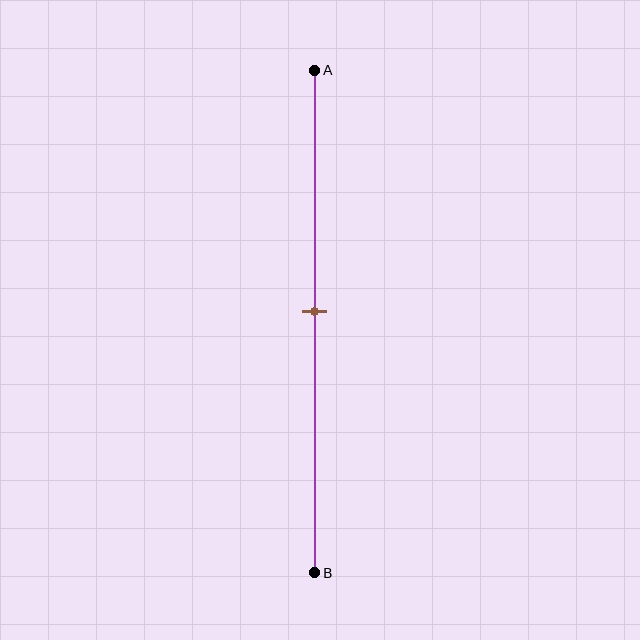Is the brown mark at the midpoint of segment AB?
Yes, the mark is approximately at the midpoint.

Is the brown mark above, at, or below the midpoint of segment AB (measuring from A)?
The brown mark is approximately at the midpoint of segment AB.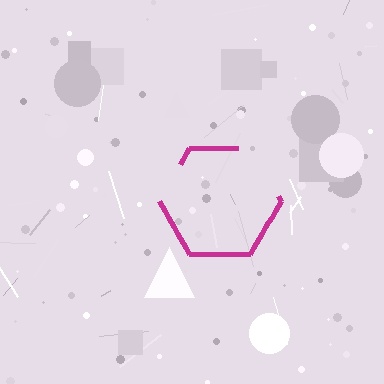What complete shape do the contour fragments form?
The contour fragments form a hexagon.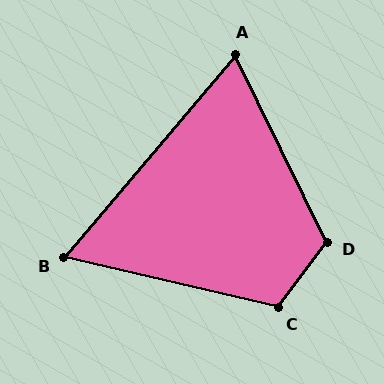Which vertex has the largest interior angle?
D, at approximately 117 degrees.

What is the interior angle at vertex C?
Approximately 114 degrees (obtuse).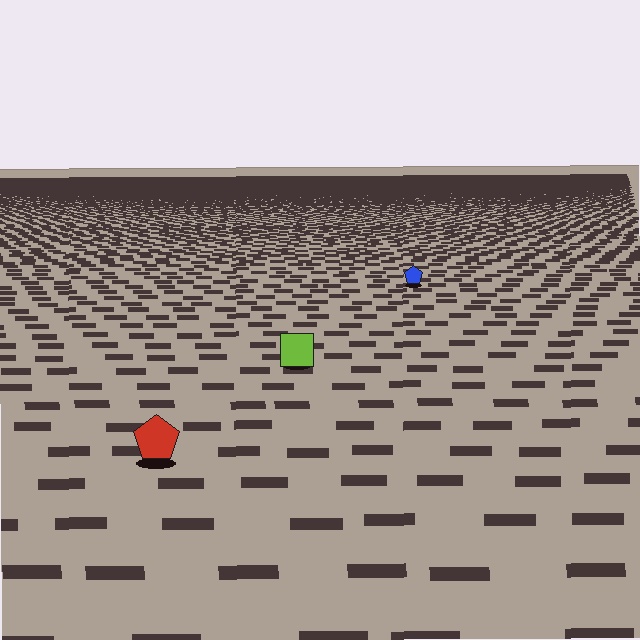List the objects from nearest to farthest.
From nearest to farthest: the red pentagon, the lime square, the blue pentagon.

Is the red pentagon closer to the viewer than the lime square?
Yes. The red pentagon is closer — you can tell from the texture gradient: the ground texture is coarser near it.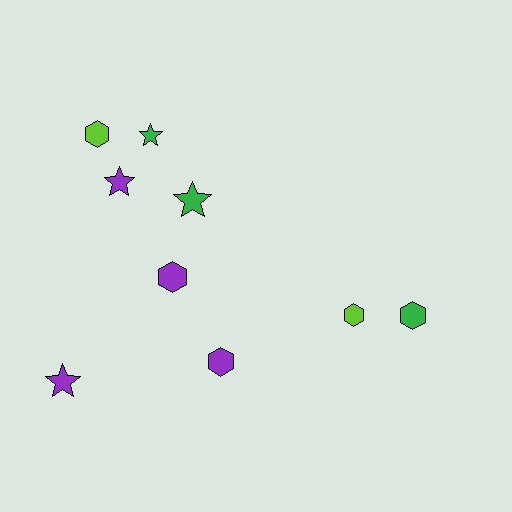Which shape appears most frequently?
Hexagon, with 5 objects.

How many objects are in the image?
There are 9 objects.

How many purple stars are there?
There are 2 purple stars.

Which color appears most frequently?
Purple, with 4 objects.